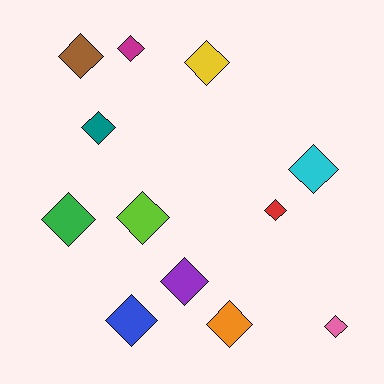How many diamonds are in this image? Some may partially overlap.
There are 12 diamonds.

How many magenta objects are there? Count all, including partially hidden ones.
There is 1 magenta object.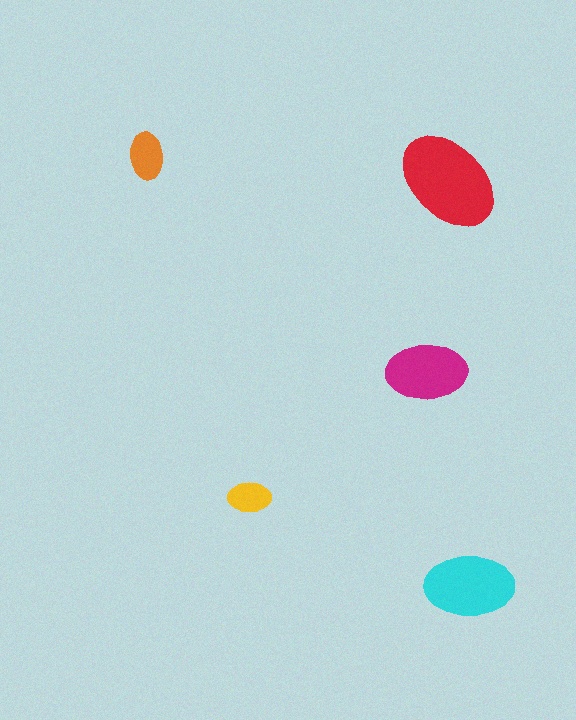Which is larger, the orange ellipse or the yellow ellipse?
The orange one.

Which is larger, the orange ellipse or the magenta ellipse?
The magenta one.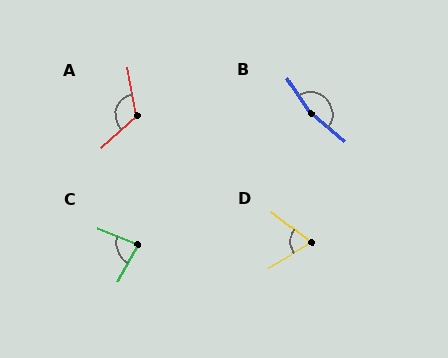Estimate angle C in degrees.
Approximately 83 degrees.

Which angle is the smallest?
D, at approximately 68 degrees.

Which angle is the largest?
B, at approximately 164 degrees.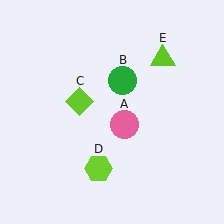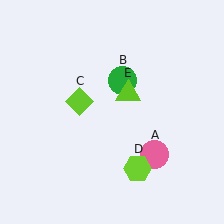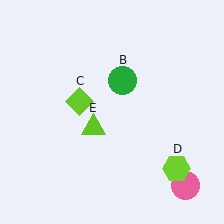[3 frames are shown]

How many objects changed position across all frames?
3 objects changed position: pink circle (object A), lime hexagon (object D), lime triangle (object E).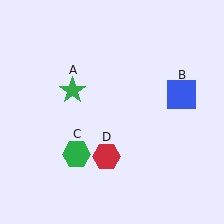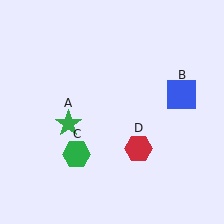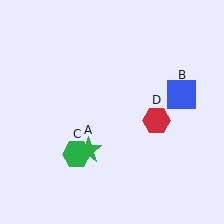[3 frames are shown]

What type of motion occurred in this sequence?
The green star (object A), red hexagon (object D) rotated counterclockwise around the center of the scene.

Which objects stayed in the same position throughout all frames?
Blue square (object B) and green hexagon (object C) remained stationary.